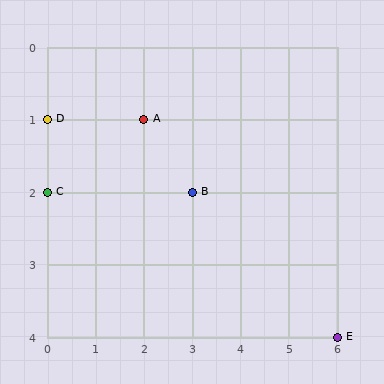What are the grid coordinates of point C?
Point C is at grid coordinates (0, 2).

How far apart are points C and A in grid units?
Points C and A are 2 columns and 1 row apart (about 2.2 grid units diagonally).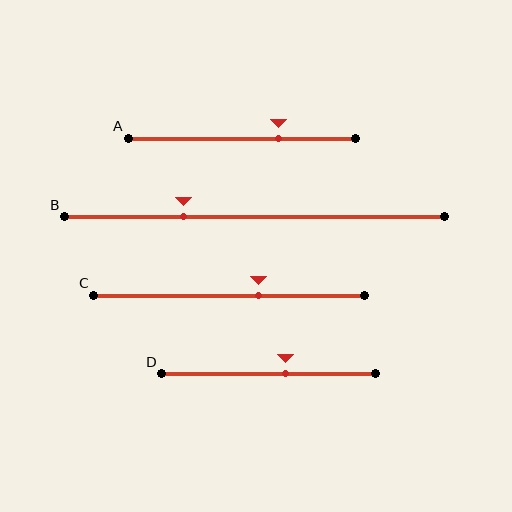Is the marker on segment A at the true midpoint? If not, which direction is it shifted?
No, the marker on segment A is shifted to the right by about 16% of the segment length.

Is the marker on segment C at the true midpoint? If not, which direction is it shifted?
No, the marker on segment C is shifted to the right by about 11% of the segment length.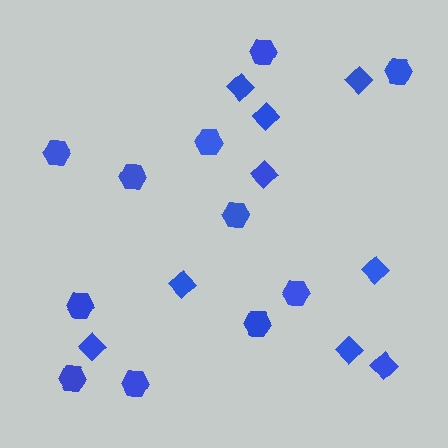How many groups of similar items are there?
There are 2 groups: one group of hexagons (11) and one group of diamonds (9).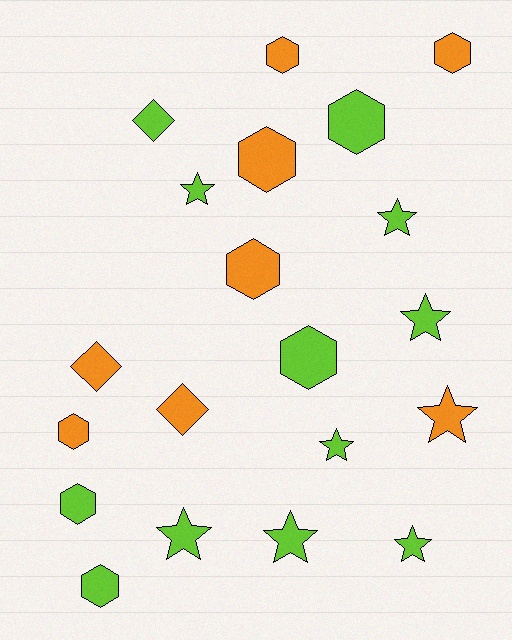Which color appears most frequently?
Lime, with 12 objects.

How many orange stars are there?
There is 1 orange star.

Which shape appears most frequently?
Hexagon, with 9 objects.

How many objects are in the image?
There are 20 objects.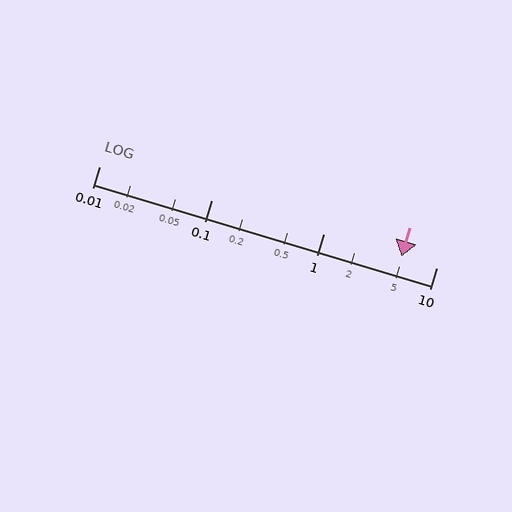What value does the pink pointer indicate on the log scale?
The pointer indicates approximately 4.9.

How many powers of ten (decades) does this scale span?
The scale spans 3 decades, from 0.01 to 10.